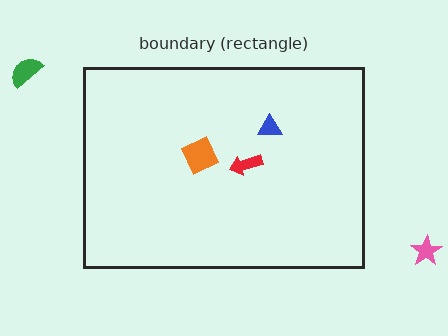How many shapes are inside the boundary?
3 inside, 2 outside.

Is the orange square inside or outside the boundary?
Inside.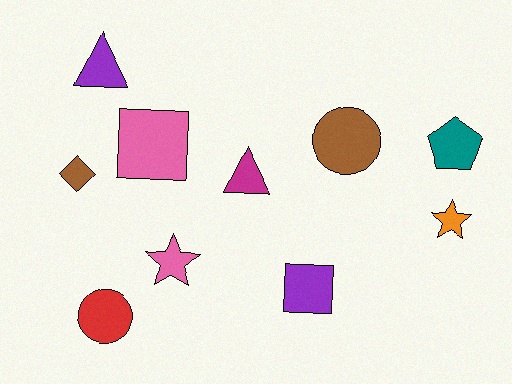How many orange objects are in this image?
There is 1 orange object.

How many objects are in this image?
There are 10 objects.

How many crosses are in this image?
There are no crosses.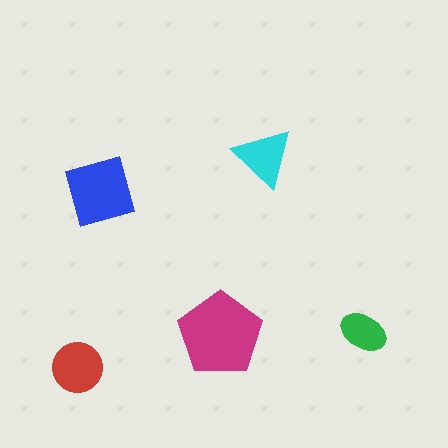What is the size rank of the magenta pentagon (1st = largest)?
1st.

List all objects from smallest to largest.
The green ellipse, the cyan triangle, the red circle, the blue diamond, the magenta pentagon.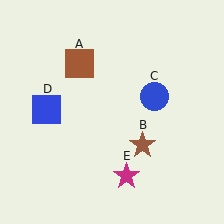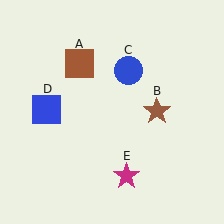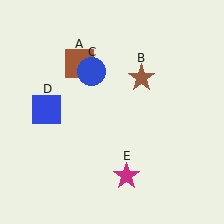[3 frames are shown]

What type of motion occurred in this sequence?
The brown star (object B), blue circle (object C) rotated counterclockwise around the center of the scene.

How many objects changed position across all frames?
2 objects changed position: brown star (object B), blue circle (object C).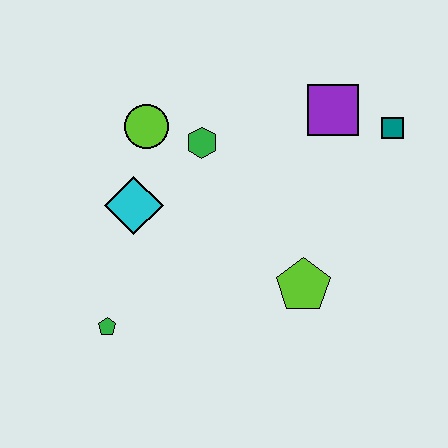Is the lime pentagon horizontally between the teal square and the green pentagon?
Yes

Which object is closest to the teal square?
The purple square is closest to the teal square.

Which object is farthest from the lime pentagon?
The lime circle is farthest from the lime pentagon.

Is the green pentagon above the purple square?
No